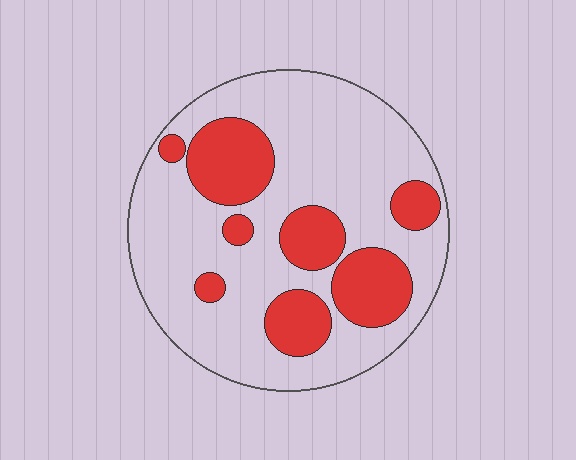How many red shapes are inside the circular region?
8.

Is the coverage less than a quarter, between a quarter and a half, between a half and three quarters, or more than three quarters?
Between a quarter and a half.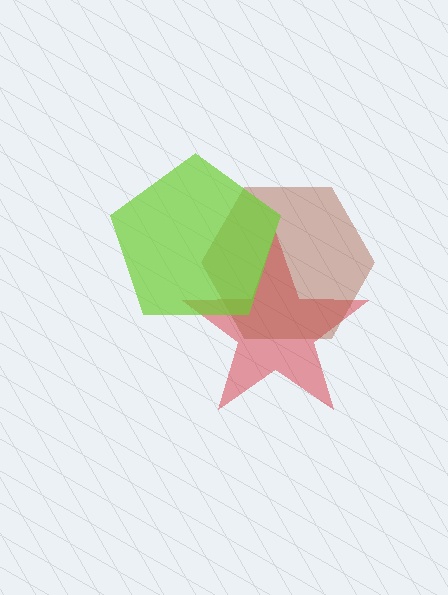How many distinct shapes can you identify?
There are 3 distinct shapes: a red star, a brown hexagon, a lime pentagon.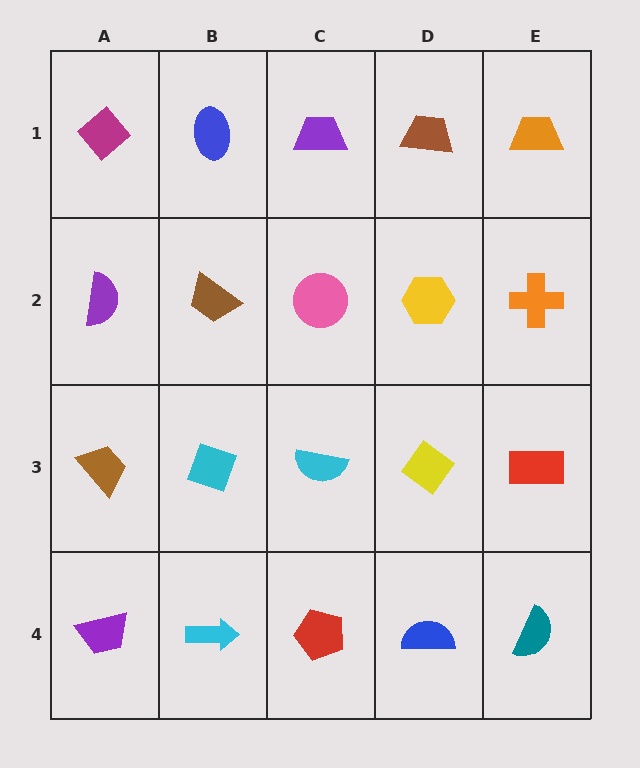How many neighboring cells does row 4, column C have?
3.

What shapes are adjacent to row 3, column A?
A purple semicircle (row 2, column A), a purple trapezoid (row 4, column A), a cyan diamond (row 3, column B).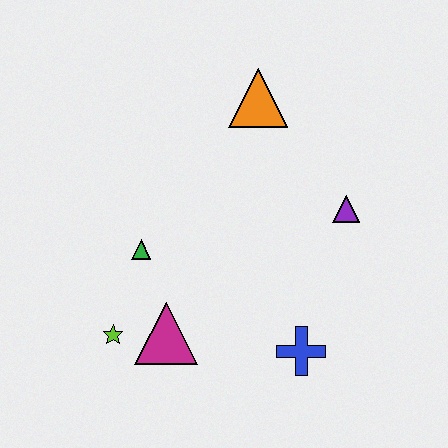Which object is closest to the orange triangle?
The purple triangle is closest to the orange triangle.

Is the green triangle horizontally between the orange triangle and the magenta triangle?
No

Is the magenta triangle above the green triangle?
No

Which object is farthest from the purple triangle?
The lime star is farthest from the purple triangle.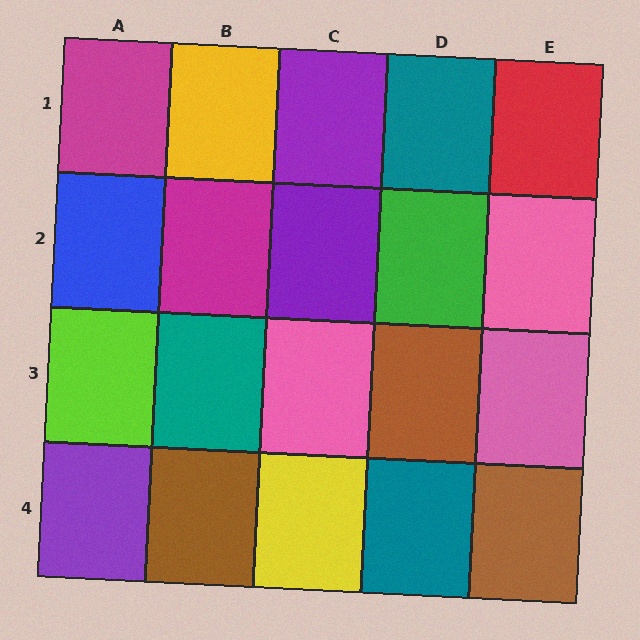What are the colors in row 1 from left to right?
Magenta, yellow, purple, teal, red.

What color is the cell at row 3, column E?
Pink.